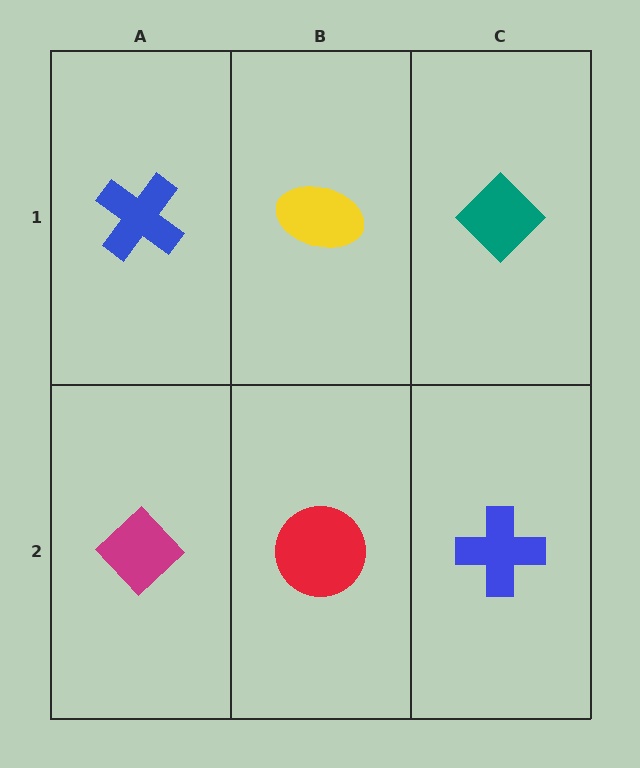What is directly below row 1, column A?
A magenta diamond.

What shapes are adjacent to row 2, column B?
A yellow ellipse (row 1, column B), a magenta diamond (row 2, column A), a blue cross (row 2, column C).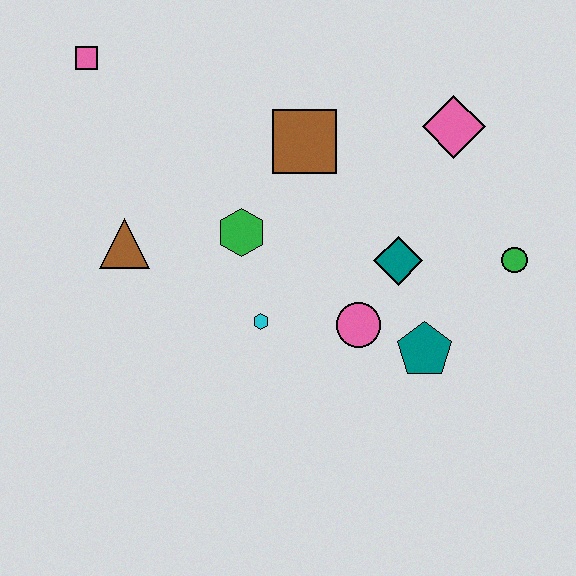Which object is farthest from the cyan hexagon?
The pink square is farthest from the cyan hexagon.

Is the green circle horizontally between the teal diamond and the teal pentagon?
No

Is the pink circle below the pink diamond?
Yes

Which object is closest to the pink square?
The brown triangle is closest to the pink square.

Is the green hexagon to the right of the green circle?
No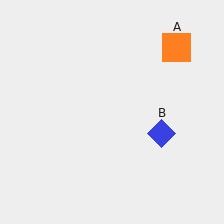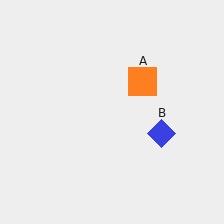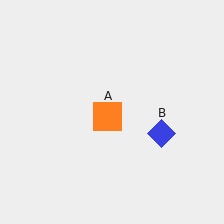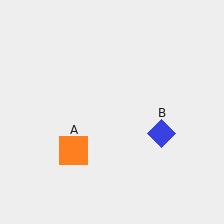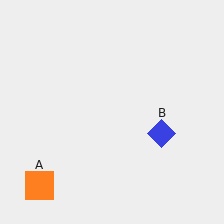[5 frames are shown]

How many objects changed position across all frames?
1 object changed position: orange square (object A).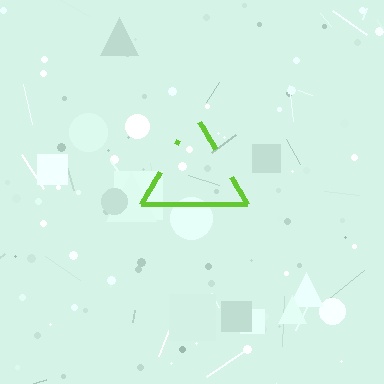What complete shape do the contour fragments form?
The contour fragments form a triangle.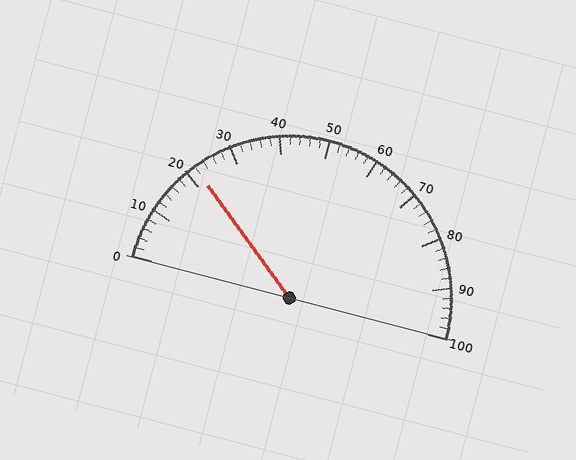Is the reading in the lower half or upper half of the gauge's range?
The reading is in the lower half of the range (0 to 100).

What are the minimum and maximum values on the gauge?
The gauge ranges from 0 to 100.